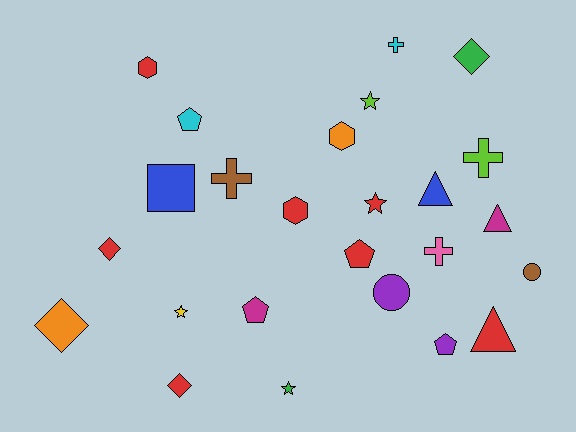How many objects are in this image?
There are 25 objects.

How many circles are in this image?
There are 2 circles.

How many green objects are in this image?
There are 2 green objects.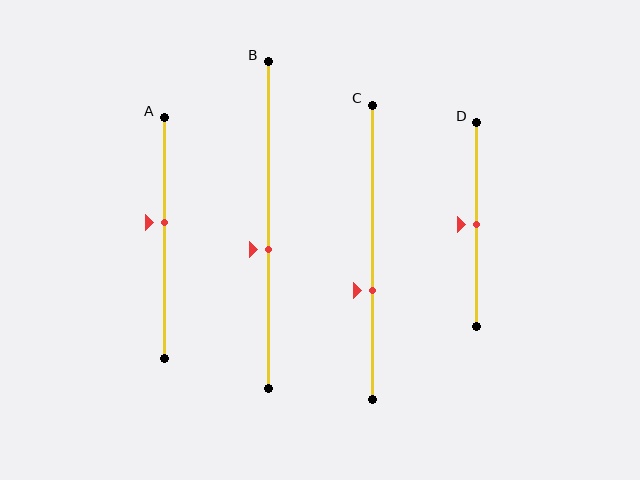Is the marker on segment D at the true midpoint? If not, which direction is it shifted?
Yes, the marker on segment D is at the true midpoint.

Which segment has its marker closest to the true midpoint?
Segment D has its marker closest to the true midpoint.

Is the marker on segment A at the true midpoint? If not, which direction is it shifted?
No, the marker on segment A is shifted upward by about 7% of the segment length.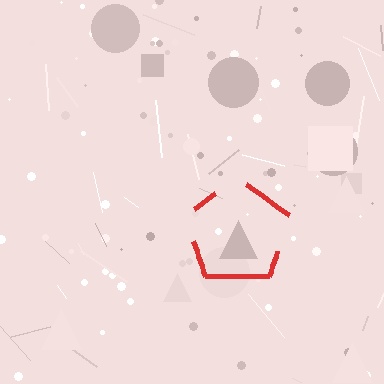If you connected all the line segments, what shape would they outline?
They would outline a pentagon.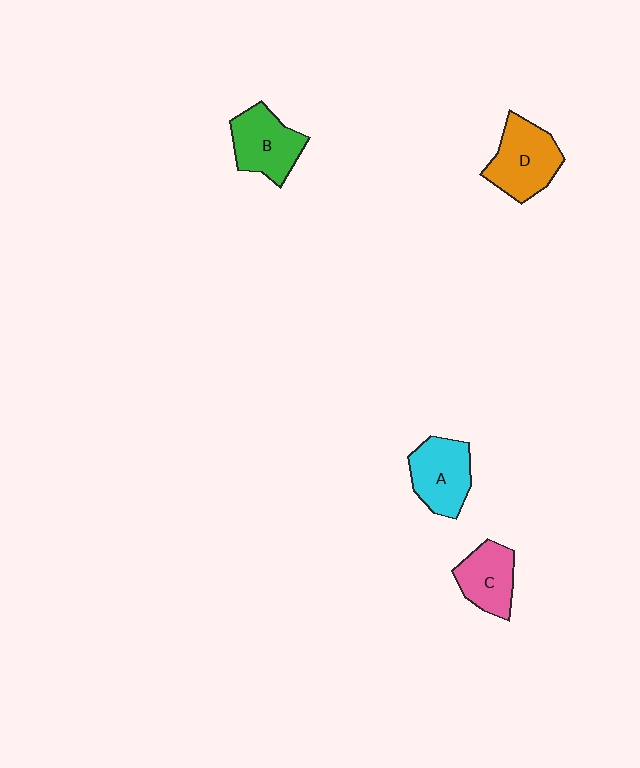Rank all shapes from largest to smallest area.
From largest to smallest: D (orange), B (green), A (cyan), C (pink).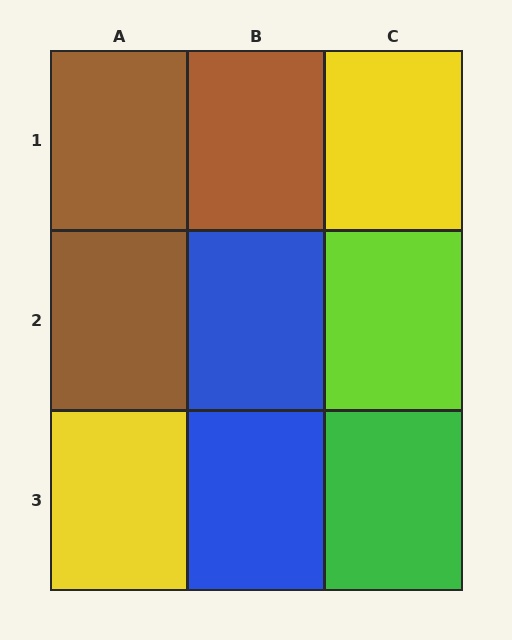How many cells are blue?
2 cells are blue.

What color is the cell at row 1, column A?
Brown.